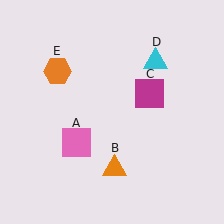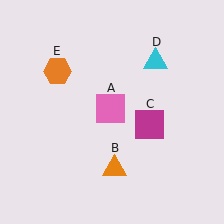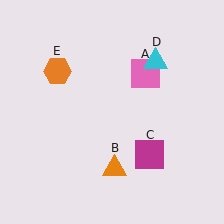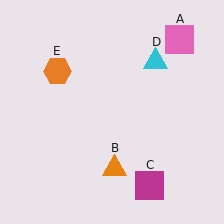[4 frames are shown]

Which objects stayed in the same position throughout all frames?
Orange triangle (object B) and cyan triangle (object D) and orange hexagon (object E) remained stationary.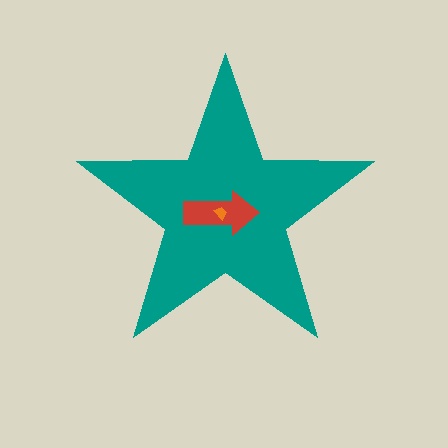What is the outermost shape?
The teal star.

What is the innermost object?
The orange trapezoid.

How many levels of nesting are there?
3.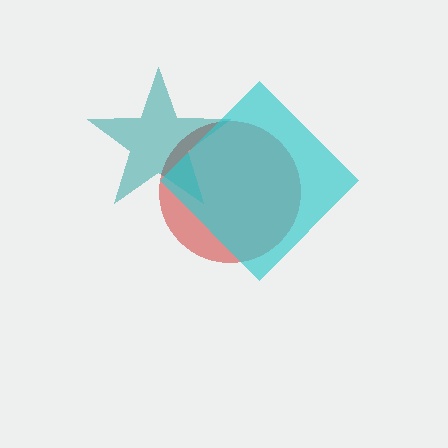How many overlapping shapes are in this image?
There are 3 overlapping shapes in the image.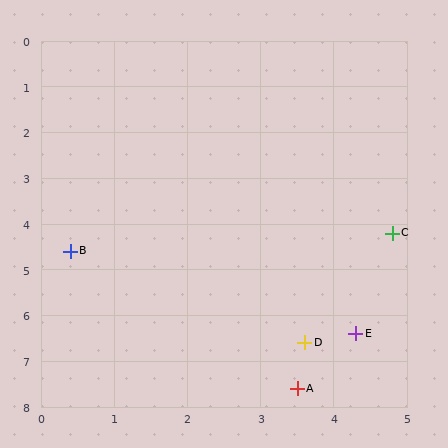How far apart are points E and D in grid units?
Points E and D are about 0.7 grid units apart.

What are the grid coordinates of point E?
Point E is at approximately (4.3, 6.4).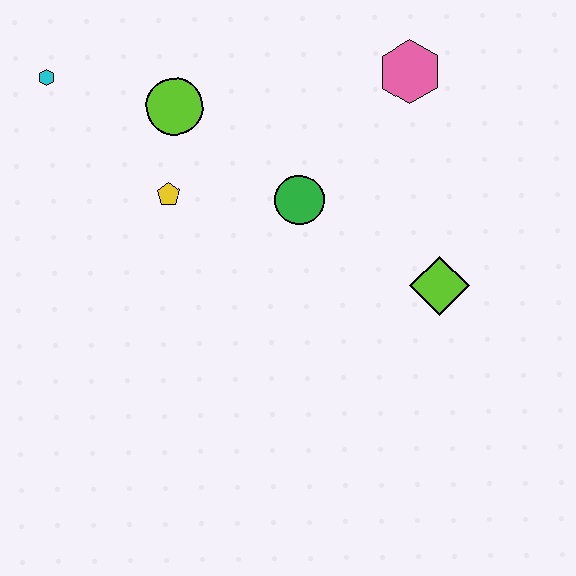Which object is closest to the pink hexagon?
The green circle is closest to the pink hexagon.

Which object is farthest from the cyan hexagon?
The lime diamond is farthest from the cyan hexagon.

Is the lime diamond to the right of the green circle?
Yes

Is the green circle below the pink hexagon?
Yes